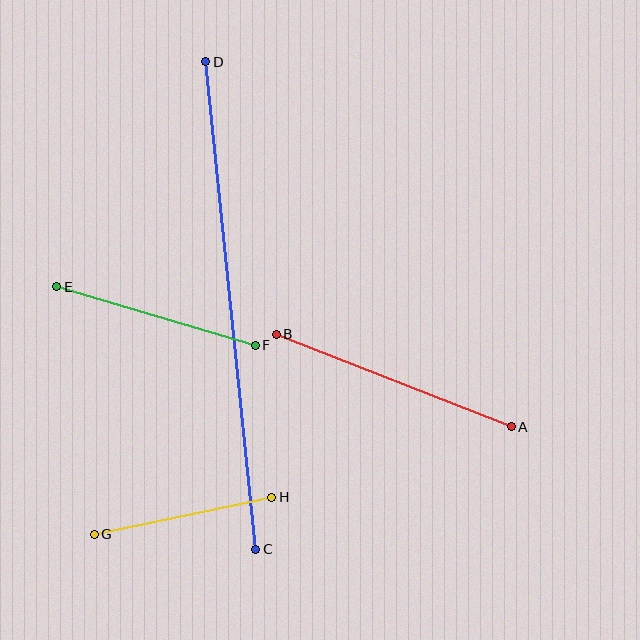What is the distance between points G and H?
The distance is approximately 182 pixels.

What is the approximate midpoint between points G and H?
The midpoint is at approximately (183, 516) pixels.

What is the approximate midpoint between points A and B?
The midpoint is at approximately (394, 381) pixels.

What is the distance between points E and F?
The distance is approximately 207 pixels.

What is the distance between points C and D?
The distance is approximately 490 pixels.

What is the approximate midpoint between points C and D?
The midpoint is at approximately (231, 305) pixels.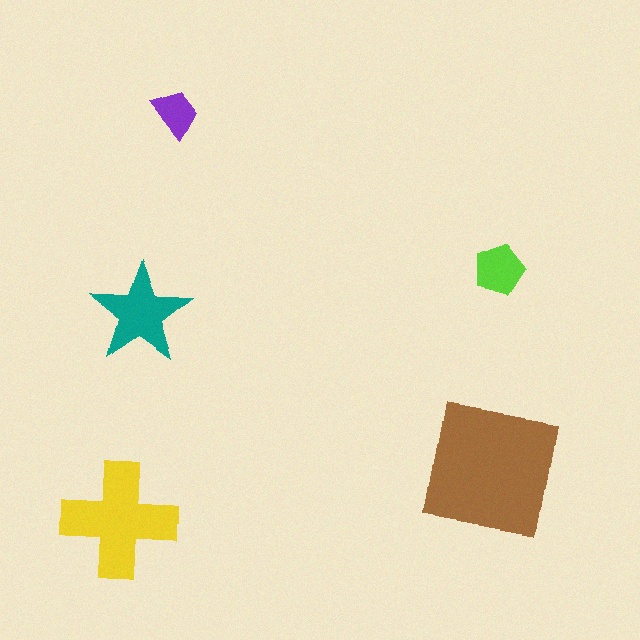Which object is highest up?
The purple trapezoid is topmost.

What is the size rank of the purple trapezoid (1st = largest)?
5th.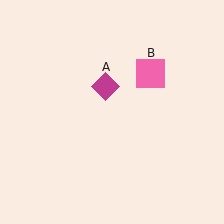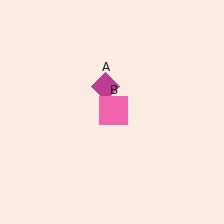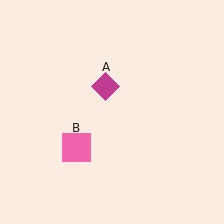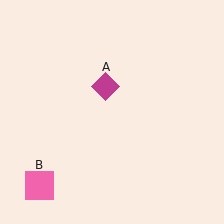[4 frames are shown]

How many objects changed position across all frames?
1 object changed position: pink square (object B).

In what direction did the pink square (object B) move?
The pink square (object B) moved down and to the left.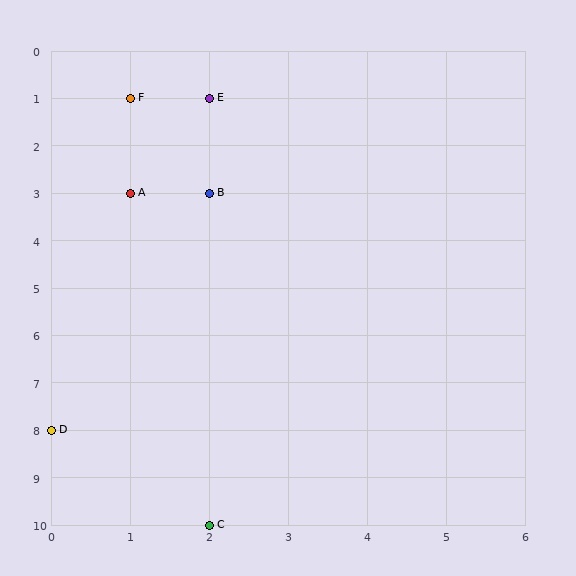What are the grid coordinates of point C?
Point C is at grid coordinates (2, 10).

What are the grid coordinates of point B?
Point B is at grid coordinates (2, 3).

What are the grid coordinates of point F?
Point F is at grid coordinates (1, 1).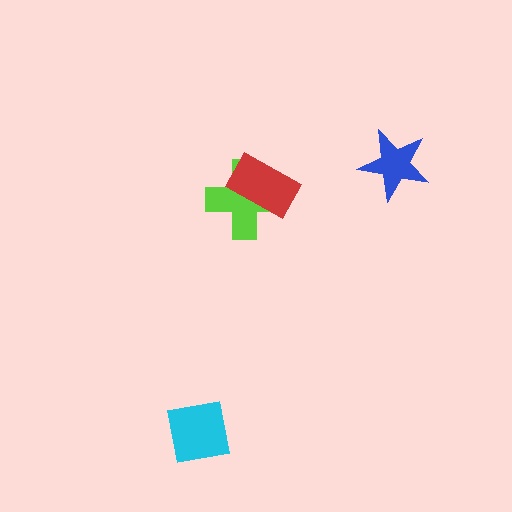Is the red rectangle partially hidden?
No, no other shape covers it.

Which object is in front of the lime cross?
The red rectangle is in front of the lime cross.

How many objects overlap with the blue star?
0 objects overlap with the blue star.